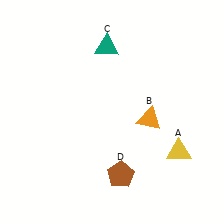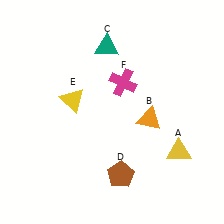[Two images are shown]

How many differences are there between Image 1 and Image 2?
There are 2 differences between the two images.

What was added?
A yellow triangle (E), a magenta cross (F) were added in Image 2.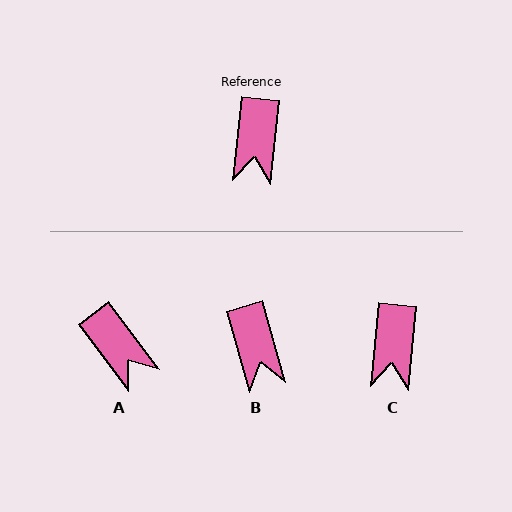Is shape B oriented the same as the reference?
No, it is off by about 22 degrees.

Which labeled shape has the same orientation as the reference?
C.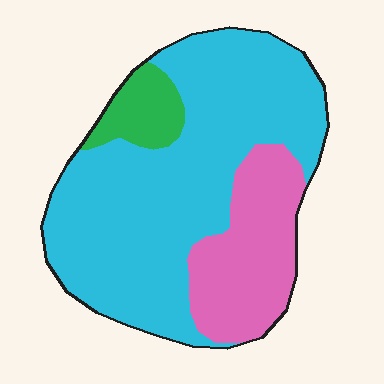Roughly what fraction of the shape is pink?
Pink covers 24% of the shape.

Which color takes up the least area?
Green, at roughly 10%.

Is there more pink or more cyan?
Cyan.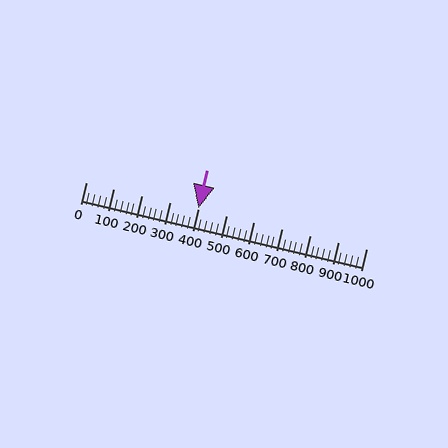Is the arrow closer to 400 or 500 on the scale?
The arrow is closer to 400.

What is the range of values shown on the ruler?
The ruler shows values from 0 to 1000.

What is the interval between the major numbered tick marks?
The major tick marks are spaced 100 units apart.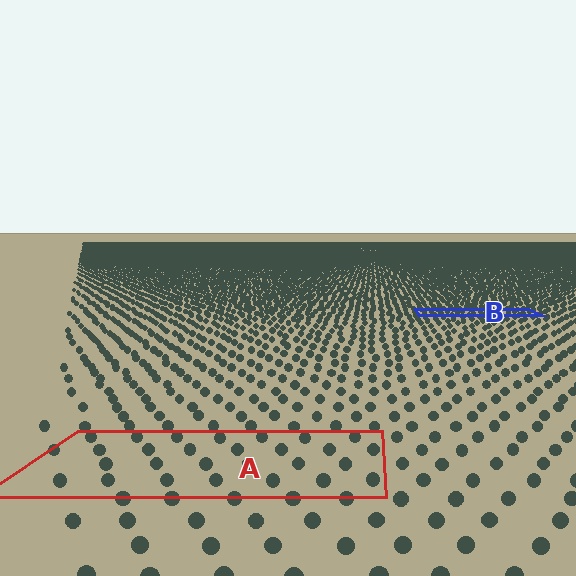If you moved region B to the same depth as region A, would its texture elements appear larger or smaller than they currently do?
They would appear larger. At a closer depth, the same texture elements are projected at a bigger on-screen size.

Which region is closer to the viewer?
Region A is closer. The texture elements there are larger and more spread out.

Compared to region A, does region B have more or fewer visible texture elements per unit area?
Region B has more texture elements per unit area — they are packed more densely because it is farther away.